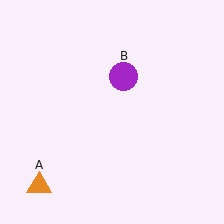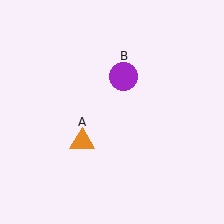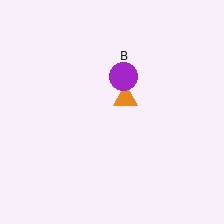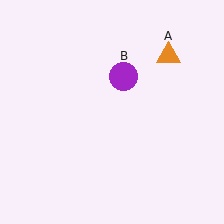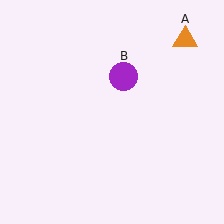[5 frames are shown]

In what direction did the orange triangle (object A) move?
The orange triangle (object A) moved up and to the right.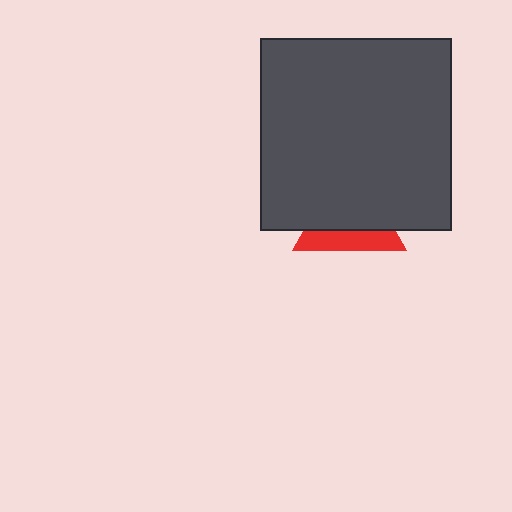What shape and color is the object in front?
The object in front is a dark gray square.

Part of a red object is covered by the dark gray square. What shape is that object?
It is a triangle.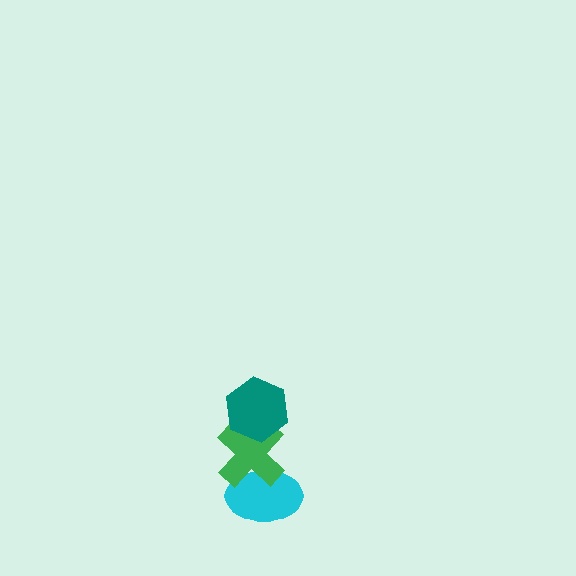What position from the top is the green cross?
The green cross is 2nd from the top.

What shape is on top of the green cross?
The teal hexagon is on top of the green cross.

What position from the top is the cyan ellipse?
The cyan ellipse is 3rd from the top.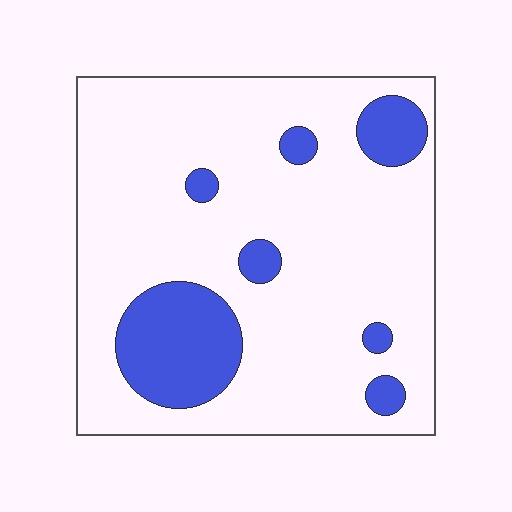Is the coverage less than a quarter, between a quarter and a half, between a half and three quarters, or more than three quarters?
Less than a quarter.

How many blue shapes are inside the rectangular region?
7.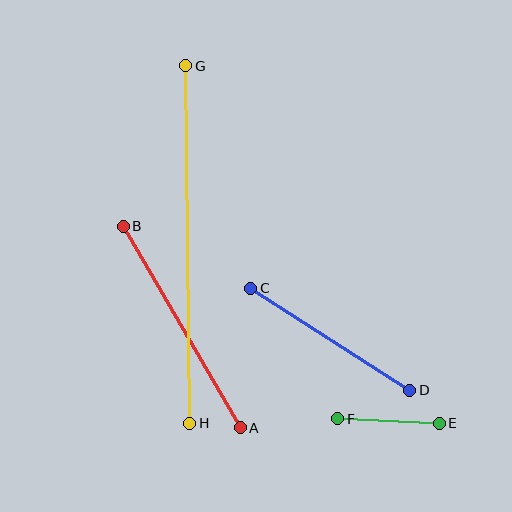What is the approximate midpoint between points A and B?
The midpoint is at approximately (182, 327) pixels.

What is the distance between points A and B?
The distance is approximately 233 pixels.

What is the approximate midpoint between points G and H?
The midpoint is at approximately (188, 244) pixels.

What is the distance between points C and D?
The distance is approximately 189 pixels.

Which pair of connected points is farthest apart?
Points G and H are farthest apart.